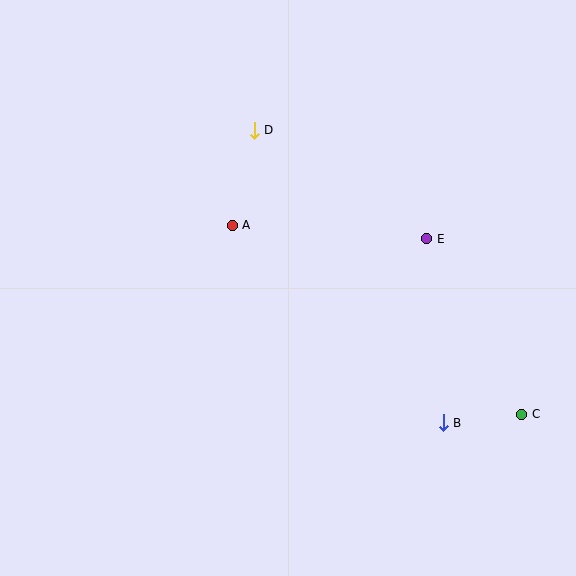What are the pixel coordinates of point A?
Point A is at (232, 225).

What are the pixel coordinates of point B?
Point B is at (443, 423).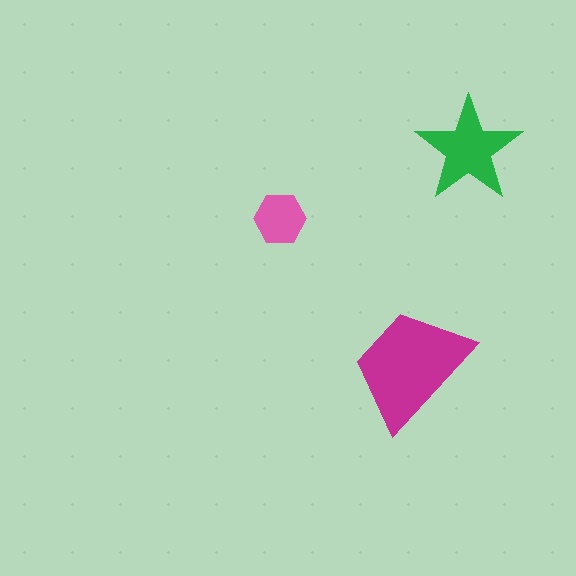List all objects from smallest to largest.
The pink hexagon, the green star, the magenta trapezoid.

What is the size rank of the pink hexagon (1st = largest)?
3rd.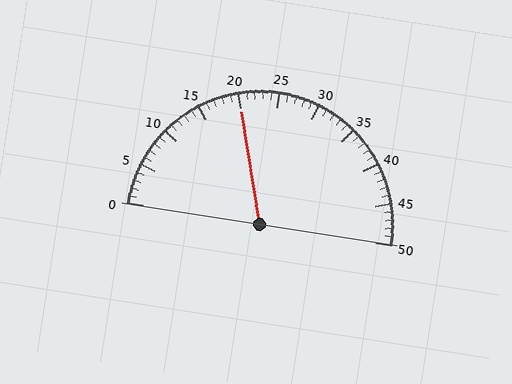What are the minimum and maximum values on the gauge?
The gauge ranges from 0 to 50.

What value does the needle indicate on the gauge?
The needle indicates approximately 20.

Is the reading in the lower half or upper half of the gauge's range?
The reading is in the lower half of the range (0 to 50).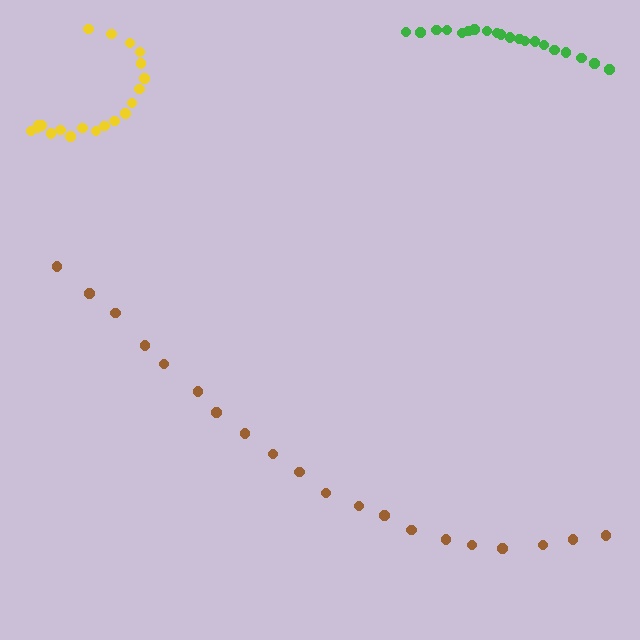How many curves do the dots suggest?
There are 3 distinct paths.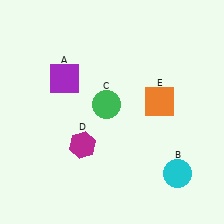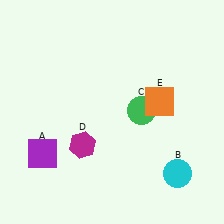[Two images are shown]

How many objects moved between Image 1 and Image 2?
2 objects moved between the two images.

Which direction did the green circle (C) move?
The green circle (C) moved right.